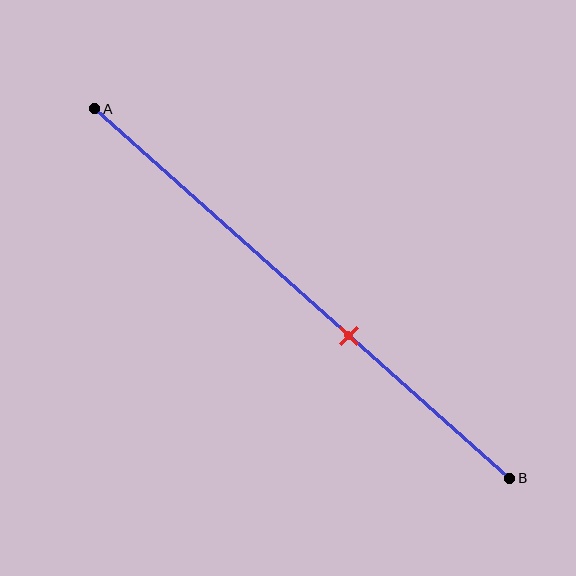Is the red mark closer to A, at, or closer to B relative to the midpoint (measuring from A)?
The red mark is closer to point B than the midpoint of segment AB.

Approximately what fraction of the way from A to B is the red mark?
The red mark is approximately 60% of the way from A to B.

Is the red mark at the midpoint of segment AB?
No, the mark is at about 60% from A, not at the 50% midpoint.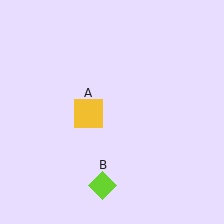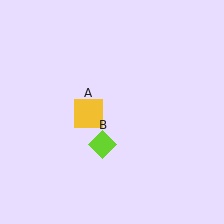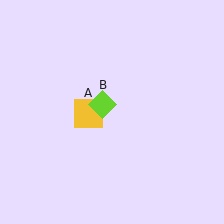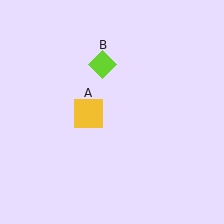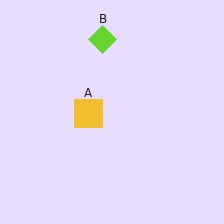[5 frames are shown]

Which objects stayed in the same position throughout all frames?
Yellow square (object A) remained stationary.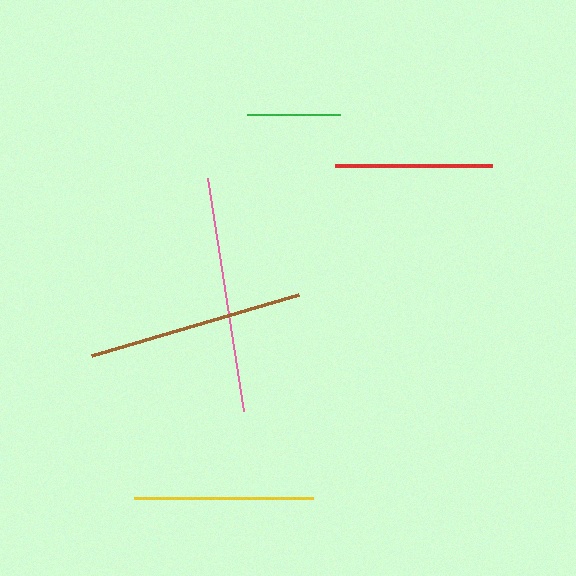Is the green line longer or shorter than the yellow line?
The yellow line is longer than the green line.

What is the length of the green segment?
The green segment is approximately 93 pixels long.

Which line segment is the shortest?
The green line is the shortest at approximately 93 pixels.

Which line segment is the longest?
The pink line is the longest at approximately 236 pixels.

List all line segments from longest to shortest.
From longest to shortest: pink, brown, yellow, red, green.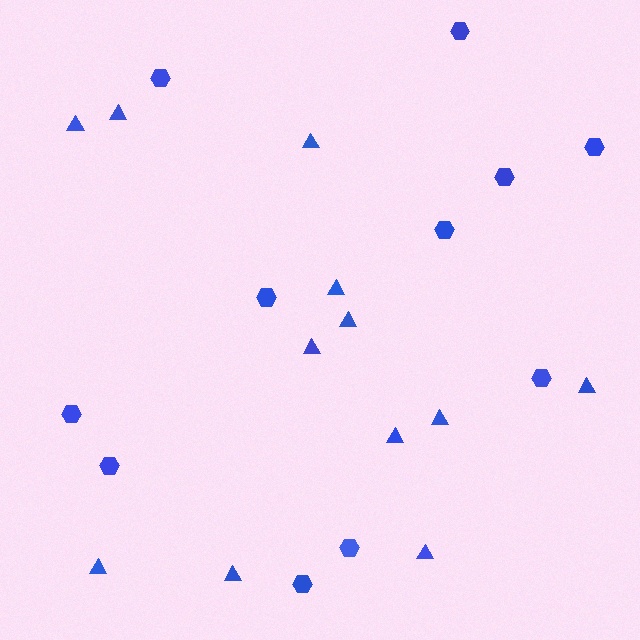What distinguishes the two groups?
There are 2 groups: one group of hexagons (11) and one group of triangles (12).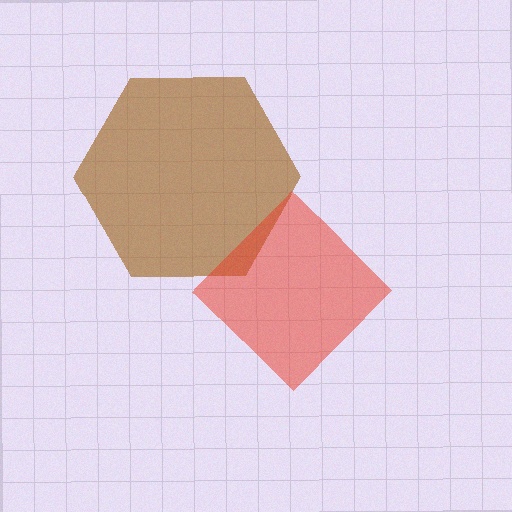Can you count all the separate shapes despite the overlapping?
Yes, there are 2 separate shapes.